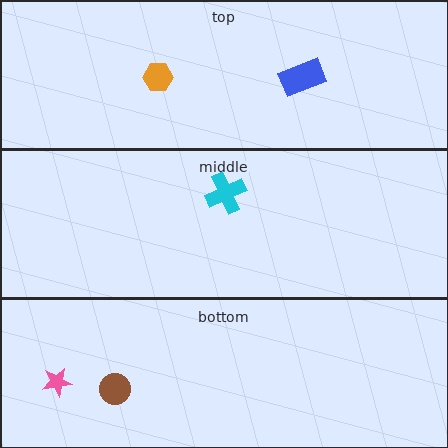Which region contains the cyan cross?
The middle region.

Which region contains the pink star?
The bottom region.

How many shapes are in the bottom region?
2.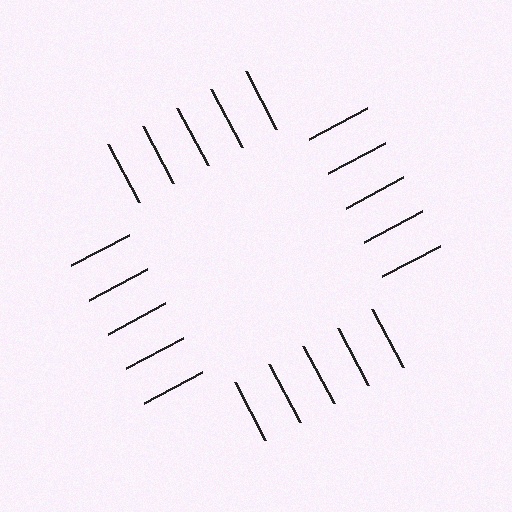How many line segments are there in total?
20 — 5 along each of the 4 edges.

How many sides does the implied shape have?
4 sides — the line-ends trace a square.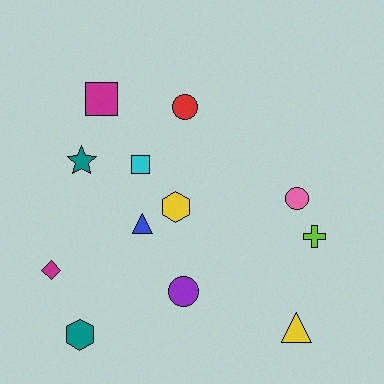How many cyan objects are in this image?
There is 1 cyan object.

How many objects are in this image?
There are 12 objects.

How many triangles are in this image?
There are 2 triangles.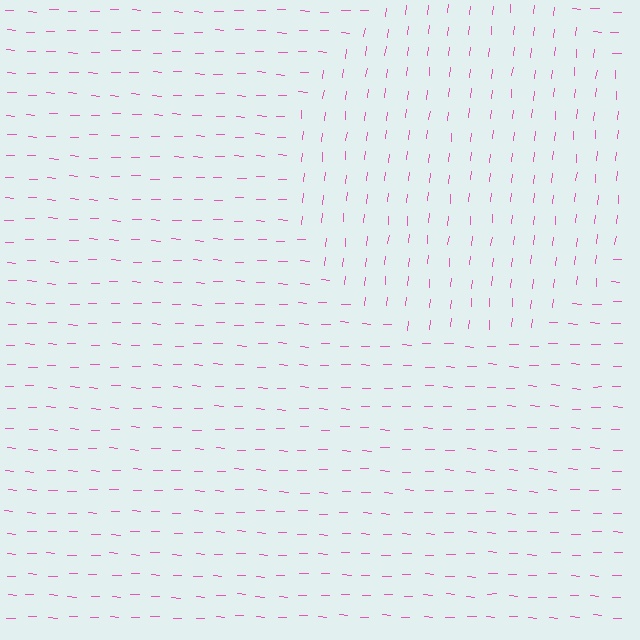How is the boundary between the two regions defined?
The boundary is defined purely by a change in line orientation (approximately 86 degrees difference). All lines are the same color and thickness.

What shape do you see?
I see a circle.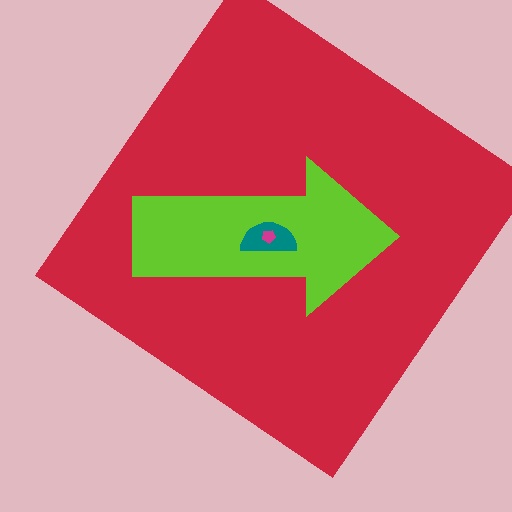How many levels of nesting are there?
4.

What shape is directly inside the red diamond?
The lime arrow.